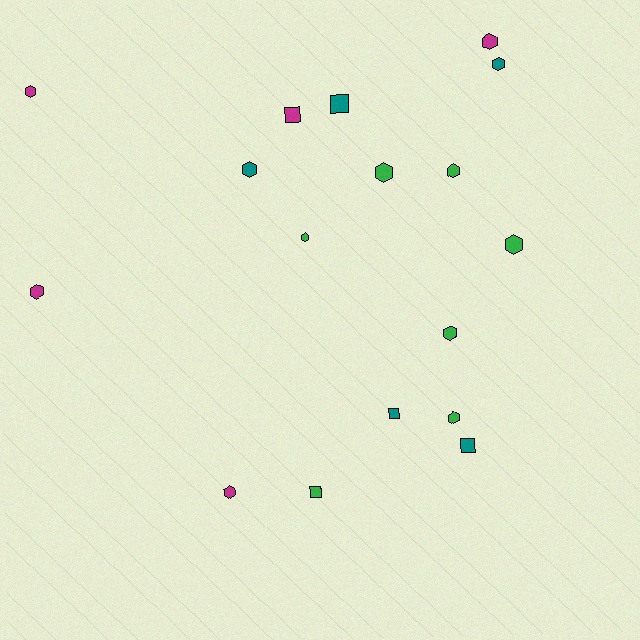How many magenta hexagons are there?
There are 4 magenta hexagons.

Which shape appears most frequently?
Hexagon, with 12 objects.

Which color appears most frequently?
Green, with 7 objects.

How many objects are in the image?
There are 17 objects.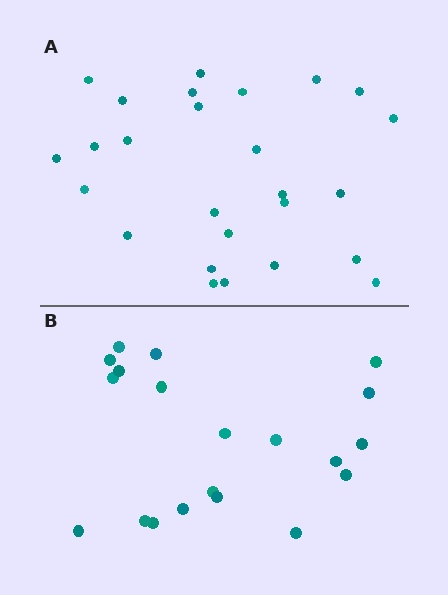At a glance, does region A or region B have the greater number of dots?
Region A (the top region) has more dots.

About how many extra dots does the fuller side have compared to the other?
Region A has about 6 more dots than region B.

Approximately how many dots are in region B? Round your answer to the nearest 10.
About 20 dots.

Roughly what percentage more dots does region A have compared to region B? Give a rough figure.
About 30% more.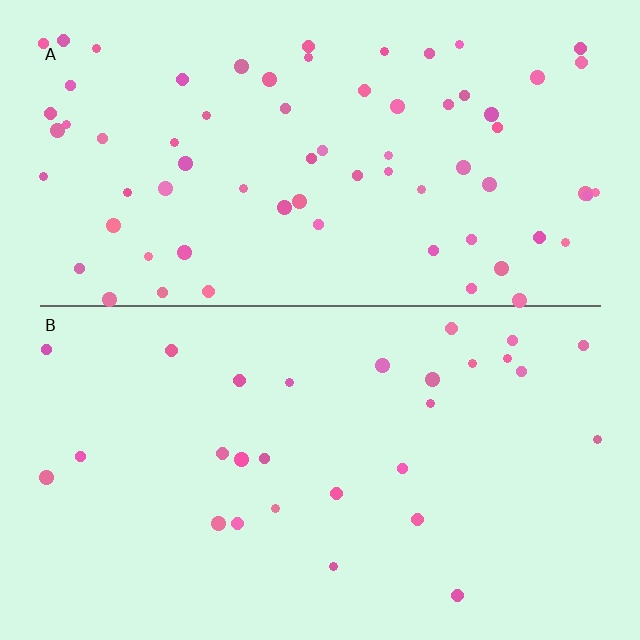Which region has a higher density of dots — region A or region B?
A (the top).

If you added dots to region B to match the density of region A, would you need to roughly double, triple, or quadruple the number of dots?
Approximately triple.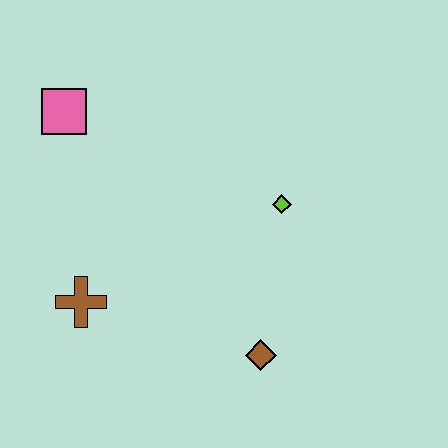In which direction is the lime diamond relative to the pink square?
The lime diamond is to the right of the pink square.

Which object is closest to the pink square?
The brown cross is closest to the pink square.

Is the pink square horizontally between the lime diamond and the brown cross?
No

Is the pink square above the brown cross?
Yes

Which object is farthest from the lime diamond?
The pink square is farthest from the lime diamond.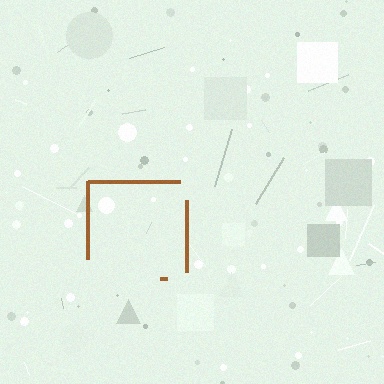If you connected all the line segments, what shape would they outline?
They would outline a square.